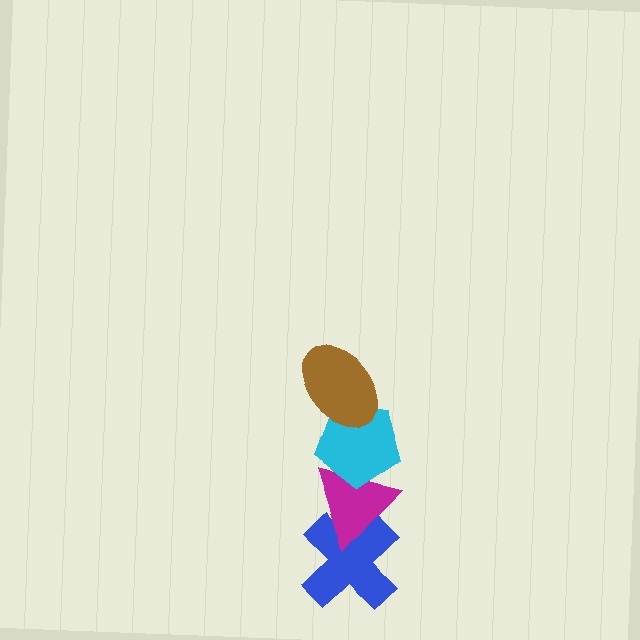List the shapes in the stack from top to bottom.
From top to bottom: the brown ellipse, the cyan pentagon, the magenta triangle, the blue cross.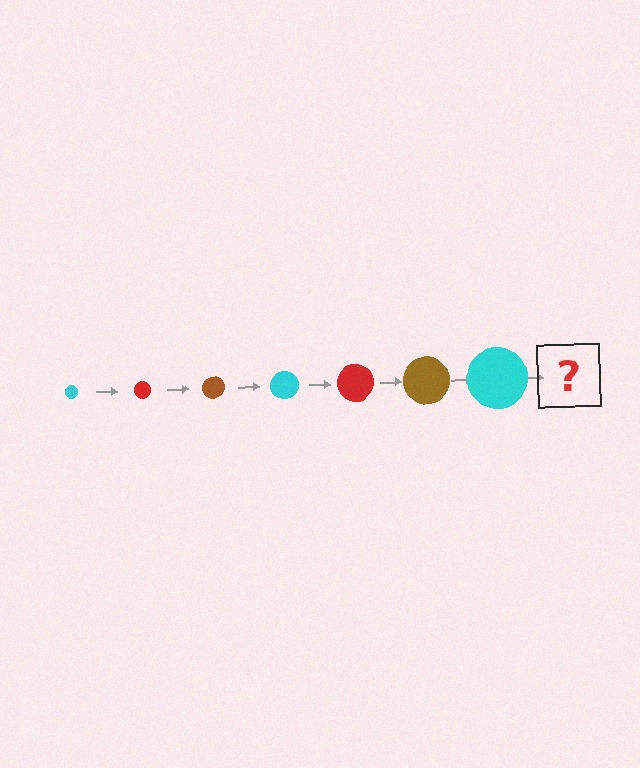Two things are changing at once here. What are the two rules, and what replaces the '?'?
The two rules are that the circle grows larger each step and the color cycles through cyan, red, and brown. The '?' should be a red circle, larger than the previous one.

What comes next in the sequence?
The next element should be a red circle, larger than the previous one.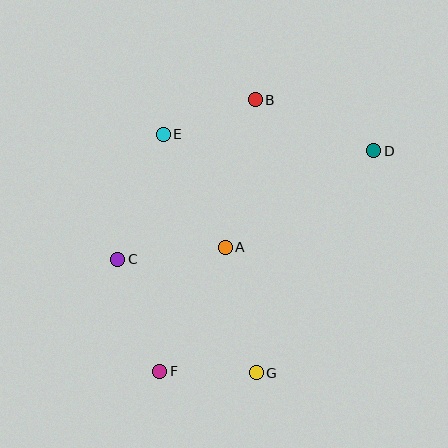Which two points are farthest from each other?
Points D and F are farthest from each other.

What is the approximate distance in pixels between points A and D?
The distance between A and D is approximately 177 pixels.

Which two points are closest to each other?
Points F and G are closest to each other.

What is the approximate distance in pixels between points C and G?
The distance between C and G is approximately 179 pixels.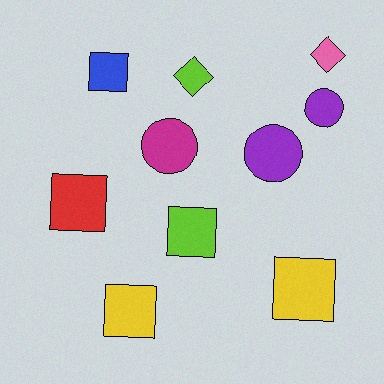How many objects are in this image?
There are 10 objects.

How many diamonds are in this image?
There are 2 diamonds.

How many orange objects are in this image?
There are no orange objects.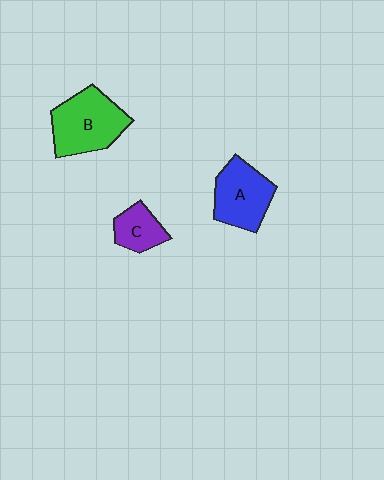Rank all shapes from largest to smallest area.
From largest to smallest: B (green), A (blue), C (purple).